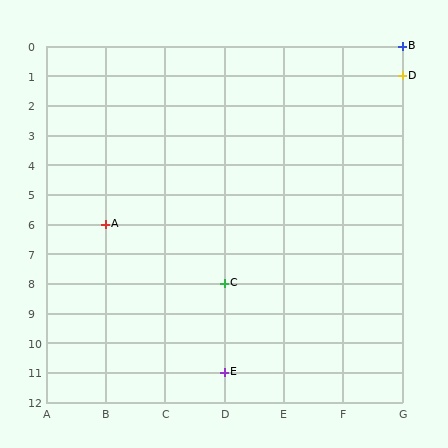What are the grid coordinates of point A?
Point A is at grid coordinates (B, 6).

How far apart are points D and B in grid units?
Points D and B are 1 row apart.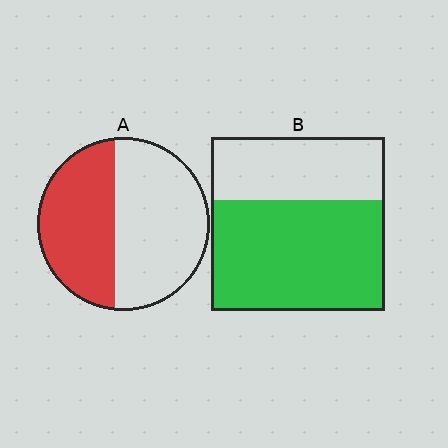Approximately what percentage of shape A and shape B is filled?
A is approximately 45% and B is approximately 65%.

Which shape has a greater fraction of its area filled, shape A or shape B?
Shape B.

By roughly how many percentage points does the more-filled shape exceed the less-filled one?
By roughly 20 percentage points (B over A).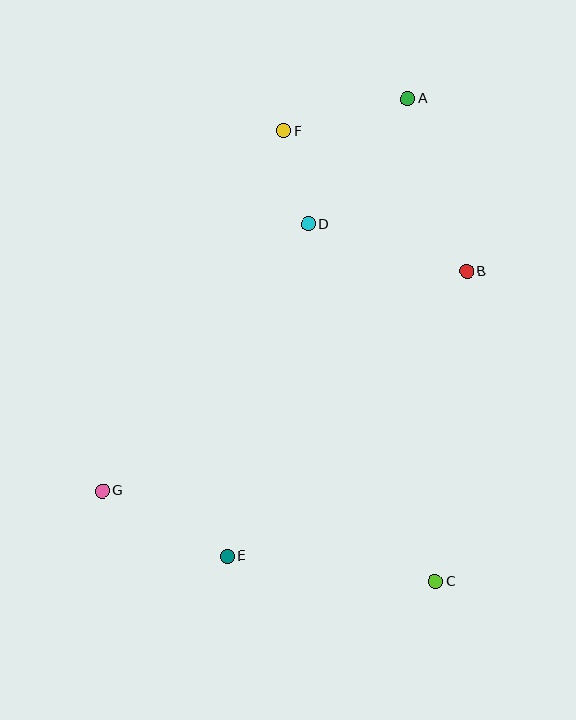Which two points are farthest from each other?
Points A and G are farthest from each other.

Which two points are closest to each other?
Points D and F are closest to each other.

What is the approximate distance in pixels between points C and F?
The distance between C and F is approximately 475 pixels.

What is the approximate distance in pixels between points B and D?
The distance between B and D is approximately 165 pixels.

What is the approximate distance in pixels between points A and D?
The distance between A and D is approximately 161 pixels.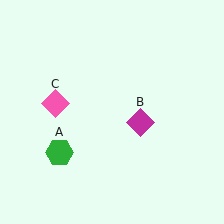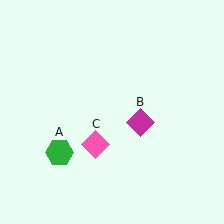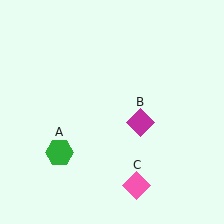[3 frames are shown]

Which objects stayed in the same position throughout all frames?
Green hexagon (object A) and magenta diamond (object B) remained stationary.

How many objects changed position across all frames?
1 object changed position: pink diamond (object C).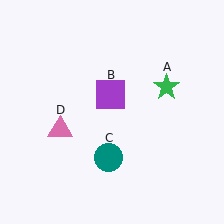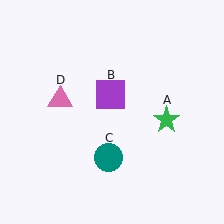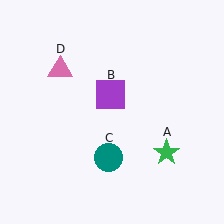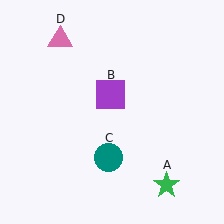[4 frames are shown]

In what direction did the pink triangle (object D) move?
The pink triangle (object D) moved up.